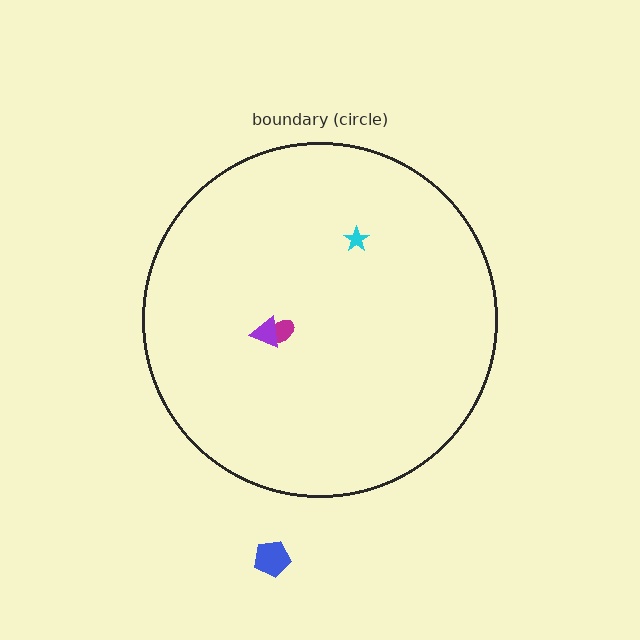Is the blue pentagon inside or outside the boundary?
Outside.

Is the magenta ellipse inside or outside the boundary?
Inside.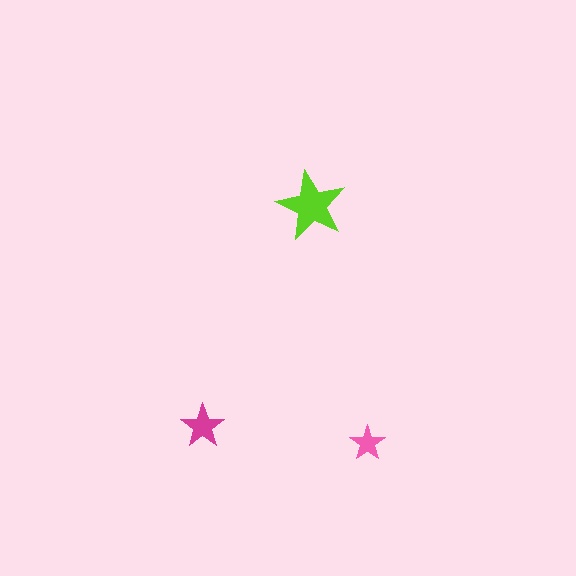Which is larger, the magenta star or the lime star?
The lime one.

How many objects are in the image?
There are 3 objects in the image.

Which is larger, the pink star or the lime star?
The lime one.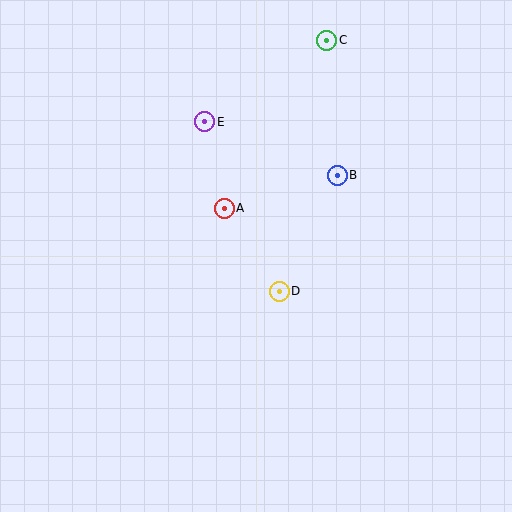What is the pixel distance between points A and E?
The distance between A and E is 88 pixels.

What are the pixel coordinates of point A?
Point A is at (224, 208).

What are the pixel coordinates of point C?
Point C is at (327, 40).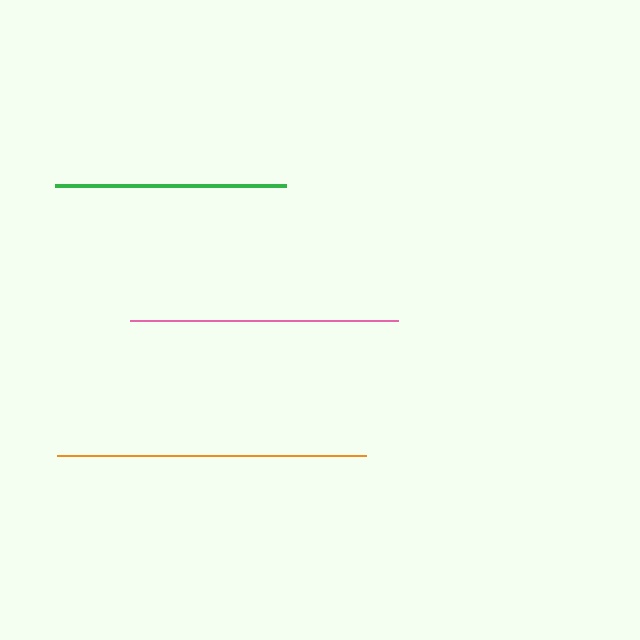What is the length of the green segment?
The green segment is approximately 230 pixels long.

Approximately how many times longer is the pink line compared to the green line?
The pink line is approximately 1.2 times the length of the green line.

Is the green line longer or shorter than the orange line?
The orange line is longer than the green line.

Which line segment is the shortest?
The green line is the shortest at approximately 230 pixels.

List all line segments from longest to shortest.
From longest to shortest: orange, pink, green.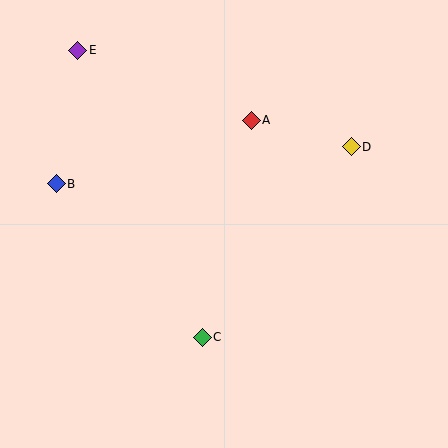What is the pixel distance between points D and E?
The distance between D and E is 290 pixels.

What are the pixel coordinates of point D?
Point D is at (351, 147).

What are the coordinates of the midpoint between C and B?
The midpoint between C and B is at (129, 260).